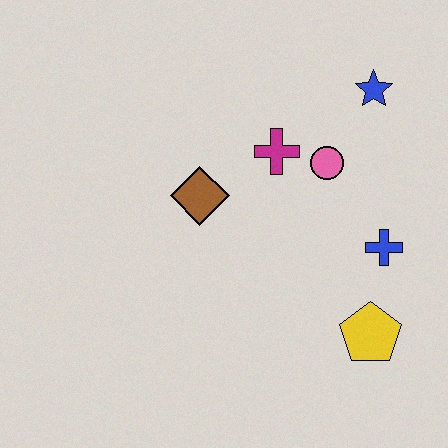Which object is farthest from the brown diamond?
The yellow pentagon is farthest from the brown diamond.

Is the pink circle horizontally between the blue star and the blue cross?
No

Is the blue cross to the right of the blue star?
Yes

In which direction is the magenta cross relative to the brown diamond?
The magenta cross is to the right of the brown diamond.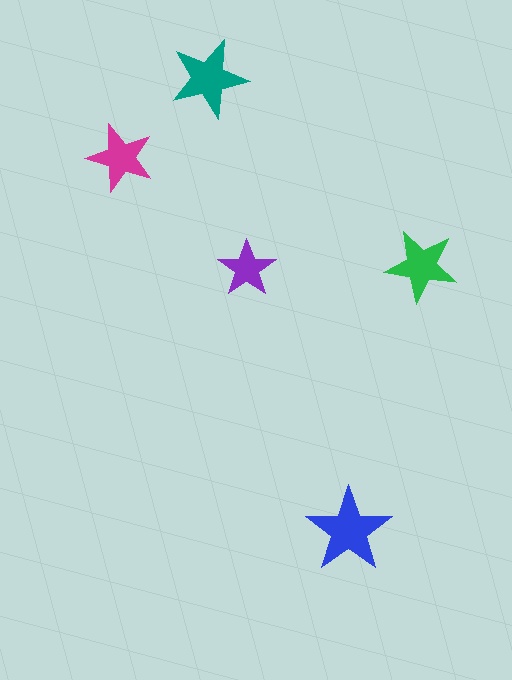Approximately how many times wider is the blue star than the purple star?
About 1.5 times wider.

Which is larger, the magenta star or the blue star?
The blue one.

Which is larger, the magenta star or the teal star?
The teal one.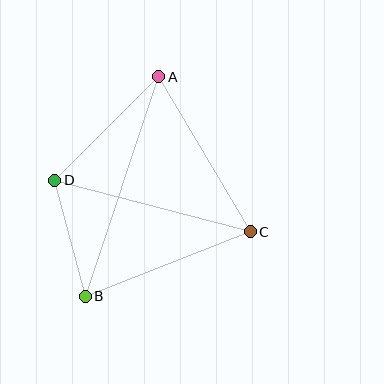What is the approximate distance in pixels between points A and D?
The distance between A and D is approximately 147 pixels.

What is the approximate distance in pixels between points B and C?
The distance between B and C is approximately 177 pixels.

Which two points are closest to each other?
Points B and D are closest to each other.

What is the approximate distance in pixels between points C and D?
The distance between C and D is approximately 202 pixels.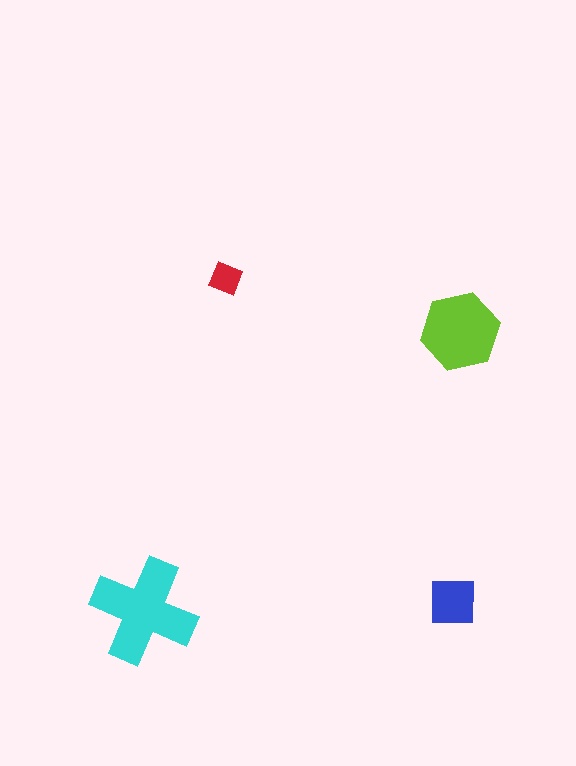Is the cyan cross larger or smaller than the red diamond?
Larger.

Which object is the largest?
The cyan cross.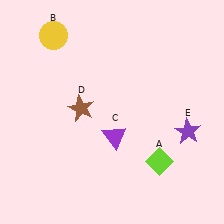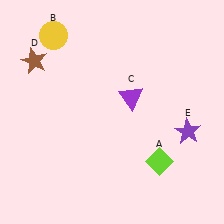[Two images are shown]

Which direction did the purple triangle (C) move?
The purple triangle (C) moved up.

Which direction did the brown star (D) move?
The brown star (D) moved left.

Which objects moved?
The objects that moved are: the purple triangle (C), the brown star (D).